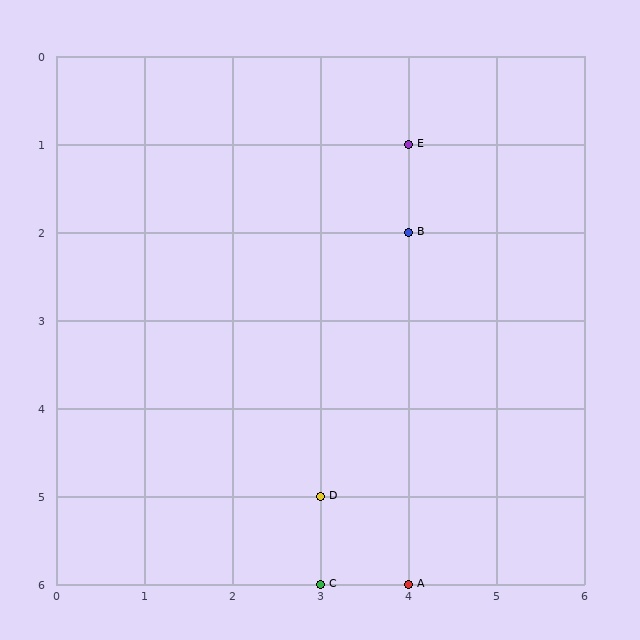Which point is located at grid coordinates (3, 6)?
Point C is at (3, 6).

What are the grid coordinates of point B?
Point B is at grid coordinates (4, 2).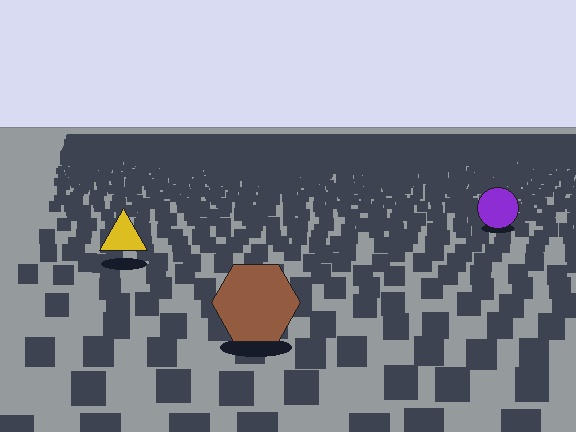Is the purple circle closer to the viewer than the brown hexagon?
No. The brown hexagon is closer — you can tell from the texture gradient: the ground texture is coarser near it.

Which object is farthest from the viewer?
The purple circle is farthest from the viewer. It appears smaller and the ground texture around it is denser.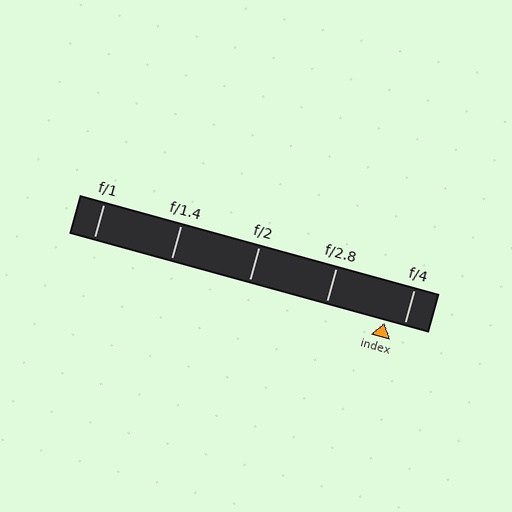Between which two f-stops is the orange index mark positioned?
The index mark is between f/2.8 and f/4.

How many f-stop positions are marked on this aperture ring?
There are 5 f-stop positions marked.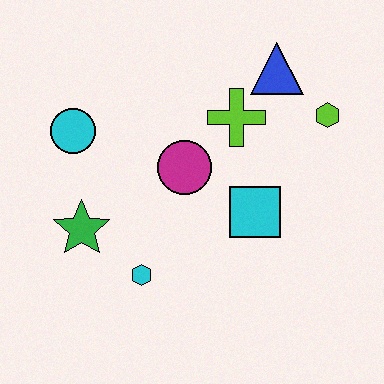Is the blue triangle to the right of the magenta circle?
Yes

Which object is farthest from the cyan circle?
The lime hexagon is farthest from the cyan circle.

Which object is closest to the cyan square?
The magenta circle is closest to the cyan square.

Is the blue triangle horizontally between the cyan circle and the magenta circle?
No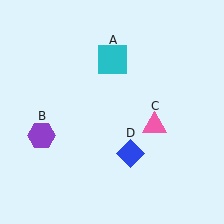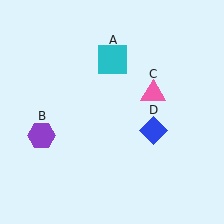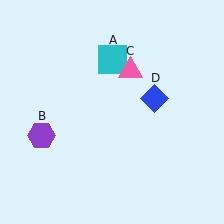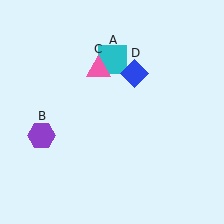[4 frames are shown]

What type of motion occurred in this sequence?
The pink triangle (object C), blue diamond (object D) rotated counterclockwise around the center of the scene.